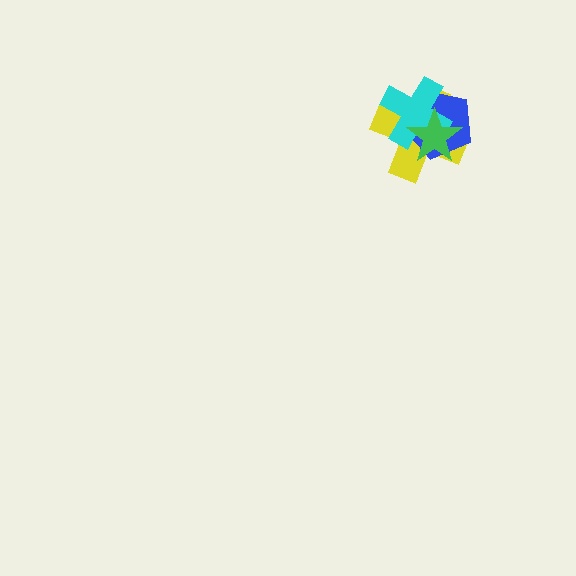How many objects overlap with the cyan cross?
3 objects overlap with the cyan cross.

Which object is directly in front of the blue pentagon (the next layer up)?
The cyan cross is directly in front of the blue pentagon.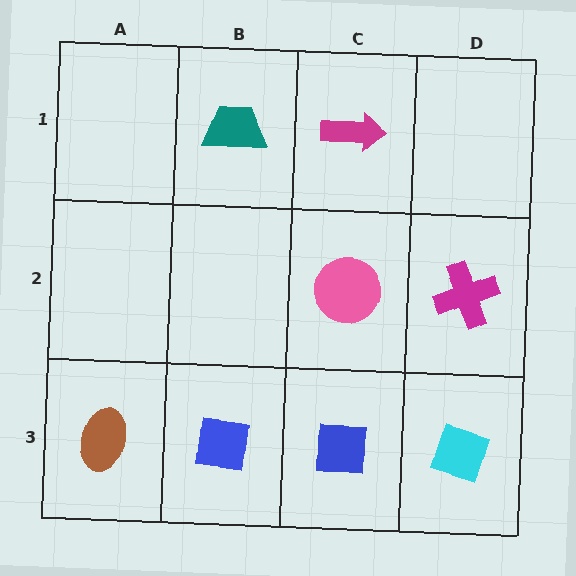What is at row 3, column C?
A blue square.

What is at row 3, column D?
A cyan diamond.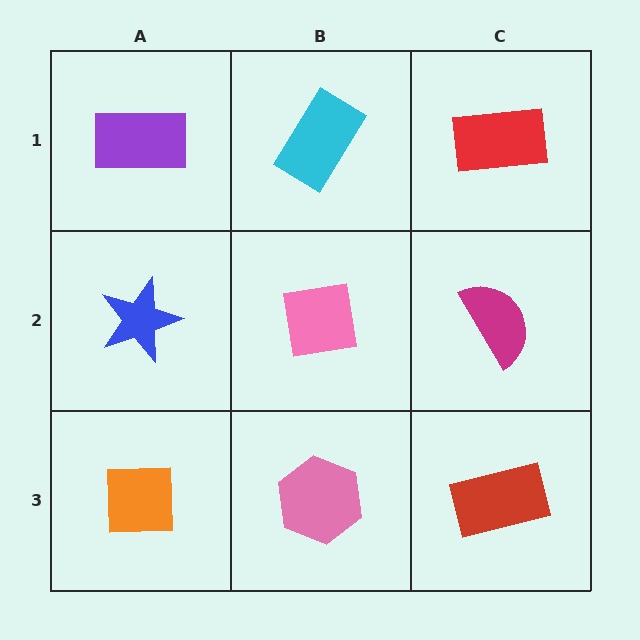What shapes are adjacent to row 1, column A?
A blue star (row 2, column A), a cyan rectangle (row 1, column B).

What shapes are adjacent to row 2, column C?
A red rectangle (row 1, column C), a red rectangle (row 3, column C), a pink square (row 2, column B).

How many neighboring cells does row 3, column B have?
3.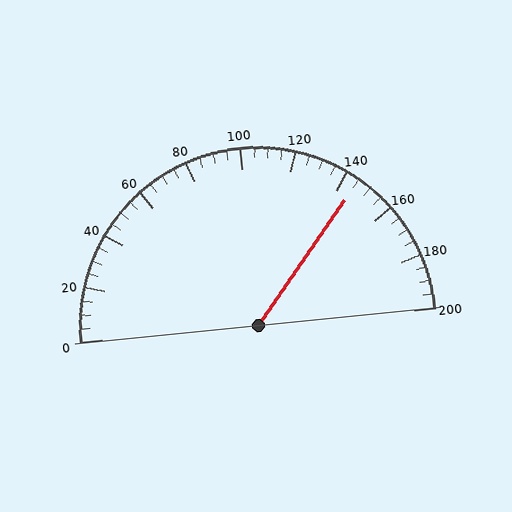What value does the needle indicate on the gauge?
The needle indicates approximately 145.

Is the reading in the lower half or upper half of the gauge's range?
The reading is in the upper half of the range (0 to 200).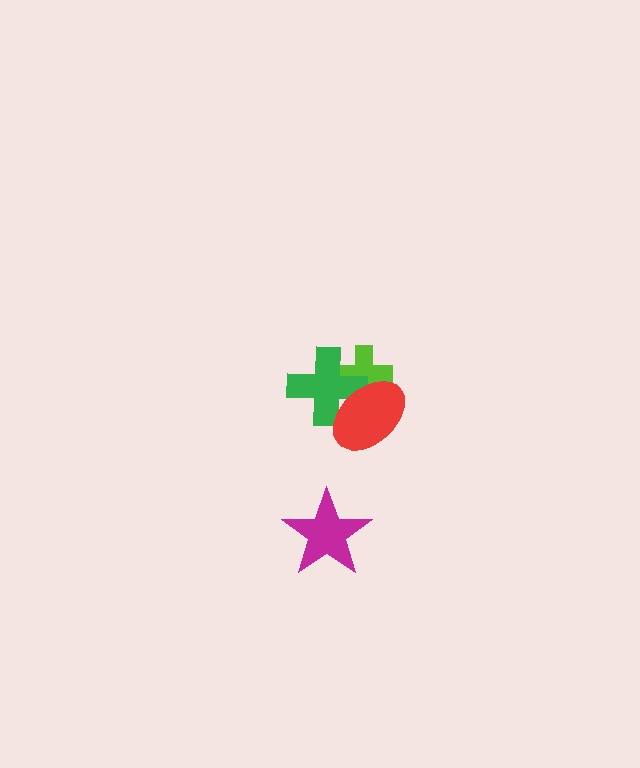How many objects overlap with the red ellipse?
2 objects overlap with the red ellipse.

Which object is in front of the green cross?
The red ellipse is in front of the green cross.